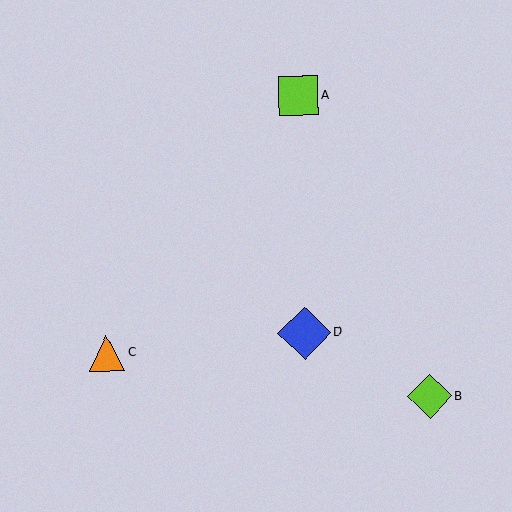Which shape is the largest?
The blue diamond (labeled D) is the largest.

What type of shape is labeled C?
Shape C is an orange triangle.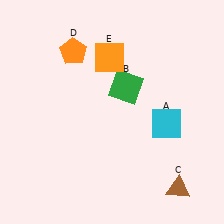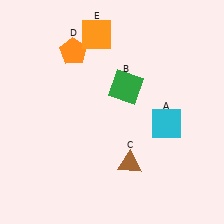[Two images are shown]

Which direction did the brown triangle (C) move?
The brown triangle (C) moved left.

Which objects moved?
The objects that moved are: the brown triangle (C), the orange square (E).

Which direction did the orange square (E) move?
The orange square (E) moved up.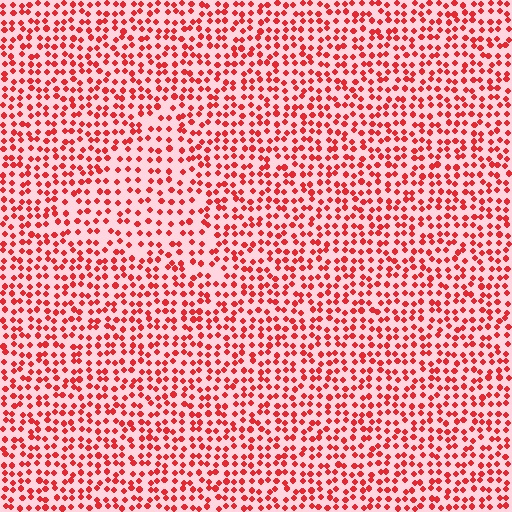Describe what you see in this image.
The image contains small red elements arranged at two different densities. A triangle-shaped region is visible where the elements are less densely packed than the surrounding area.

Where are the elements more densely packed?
The elements are more densely packed outside the triangle boundary.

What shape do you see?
I see a triangle.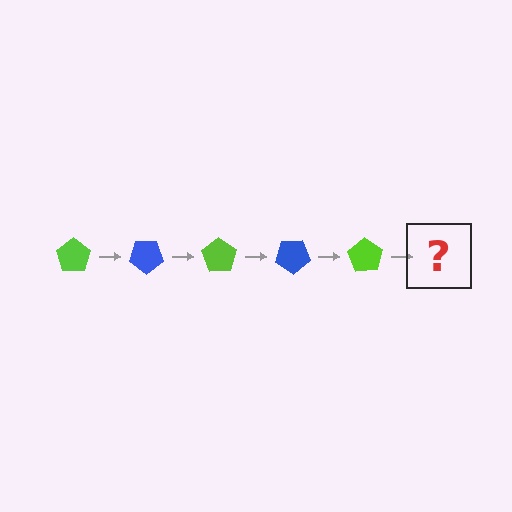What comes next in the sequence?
The next element should be a blue pentagon, rotated 175 degrees from the start.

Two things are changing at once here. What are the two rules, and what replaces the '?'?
The two rules are that it rotates 35 degrees each step and the color cycles through lime and blue. The '?' should be a blue pentagon, rotated 175 degrees from the start.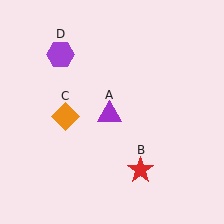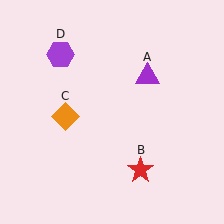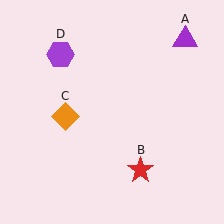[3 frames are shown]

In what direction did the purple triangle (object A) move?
The purple triangle (object A) moved up and to the right.